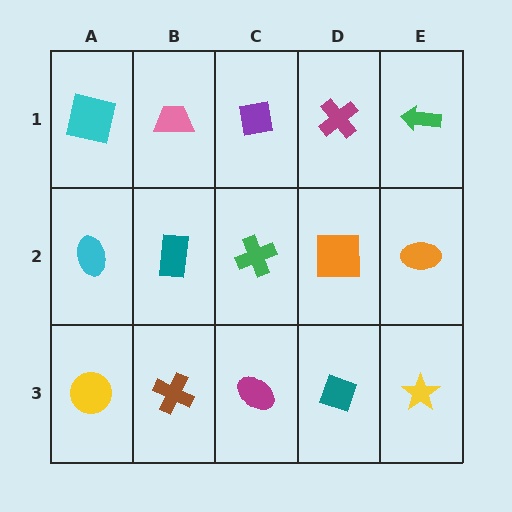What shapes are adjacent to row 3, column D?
An orange square (row 2, column D), a magenta ellipse (row 3, column C), a yellow star (row 3, column E).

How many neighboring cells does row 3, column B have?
3.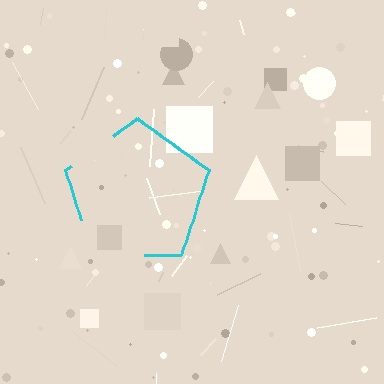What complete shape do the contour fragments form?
The contour fragments form a pentagon.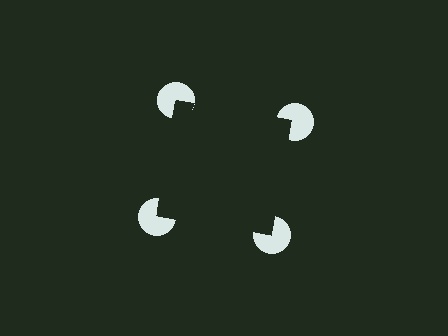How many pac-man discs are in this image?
There are 4 — one at each vertex of the illusory square.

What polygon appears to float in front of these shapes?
An illusory square — its edges are inferred from the aligned wedge cuts in the pac-man discs, not physically drawn.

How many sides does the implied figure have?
4 sides.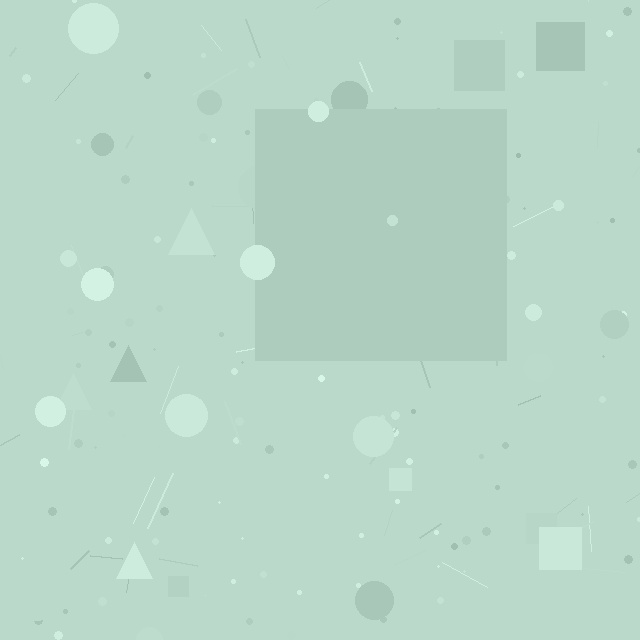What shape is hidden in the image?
A square is hidden in the image.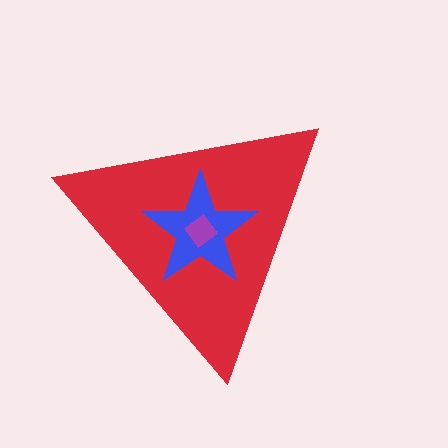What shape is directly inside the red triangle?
The blue star.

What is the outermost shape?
The red triangle.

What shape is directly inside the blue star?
The purple diamond.